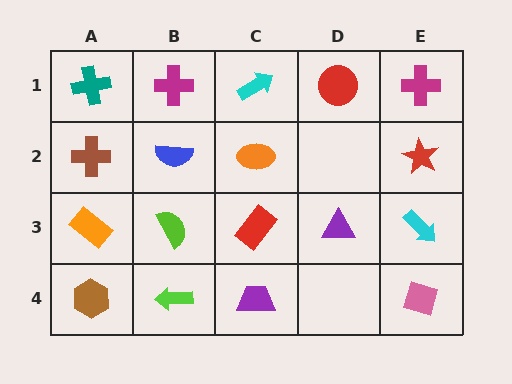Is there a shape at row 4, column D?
No, that cell is empty.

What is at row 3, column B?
A lime semicircle.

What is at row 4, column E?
A pink diamond.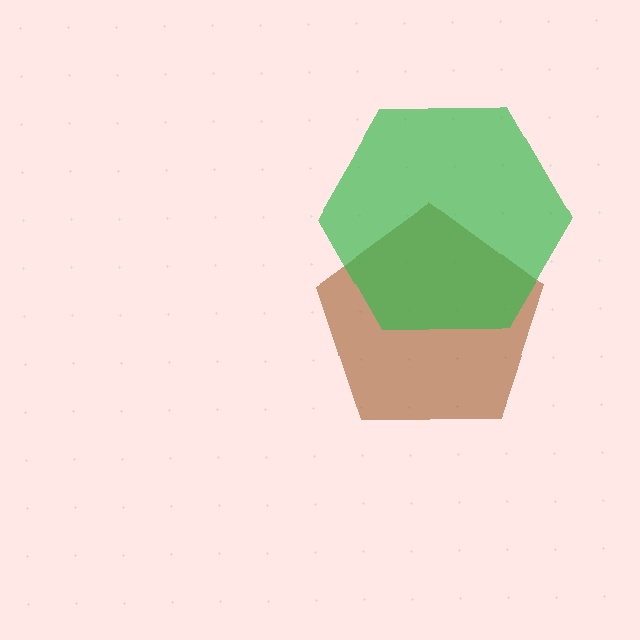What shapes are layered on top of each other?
The layered shapes are: a brown pentagon, a green hexagon.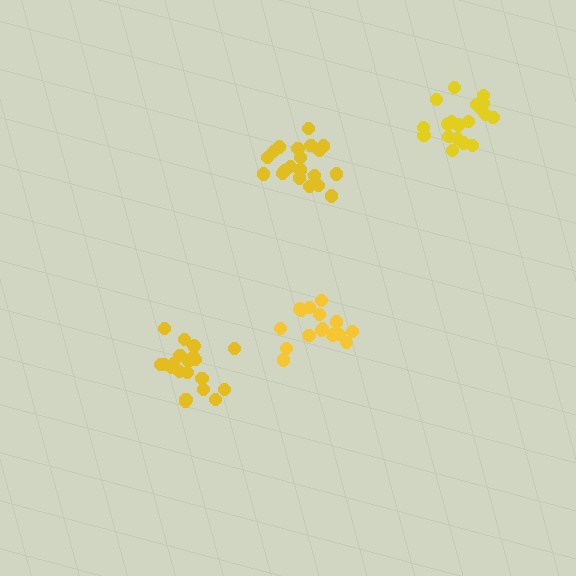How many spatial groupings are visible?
There are 4 spatial groupings.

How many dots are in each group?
Group 1: 16 dots, Group 2: 21 dots, Group 3: 20 dots, Group 4: 20 dots (77 total).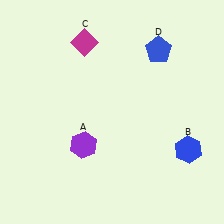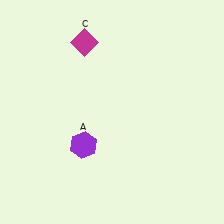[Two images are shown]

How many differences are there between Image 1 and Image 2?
There are 2 differences between the two images.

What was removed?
The blue hexagon (B), the blue pentagon (D) were removed in Image 2.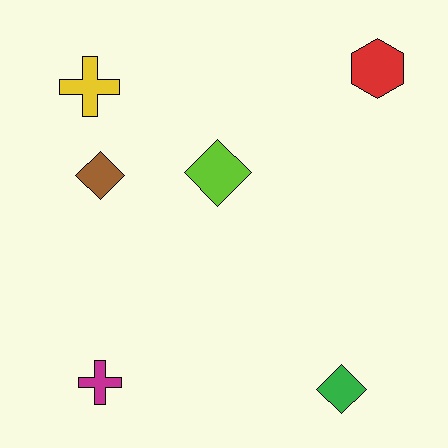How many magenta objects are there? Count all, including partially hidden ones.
There is 1 magenta object.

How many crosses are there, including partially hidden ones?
There are 2 crosses.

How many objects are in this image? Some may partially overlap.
There are 6 objects.